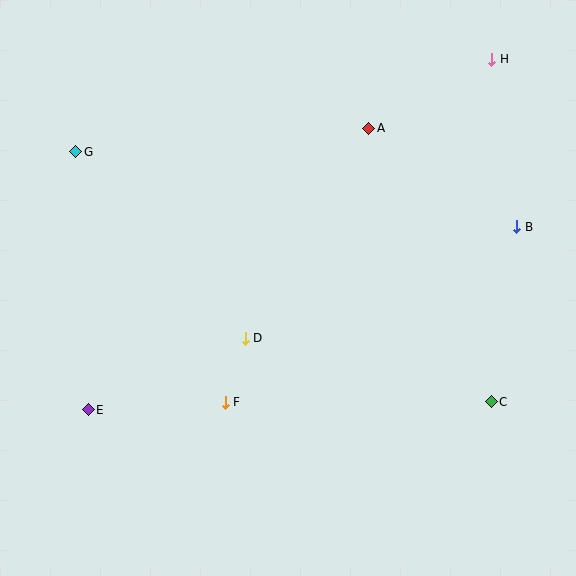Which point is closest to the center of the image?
Point D at (245, 338) is closest to the center.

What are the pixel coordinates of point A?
Point A is at (369, 128).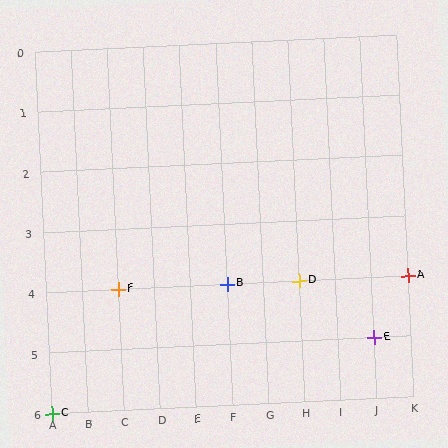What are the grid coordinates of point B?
Point B is at grid coordinates (F, 4).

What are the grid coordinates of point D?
Point D is at grid coordinates (H, 4).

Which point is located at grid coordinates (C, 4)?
Point F is at (C, 4).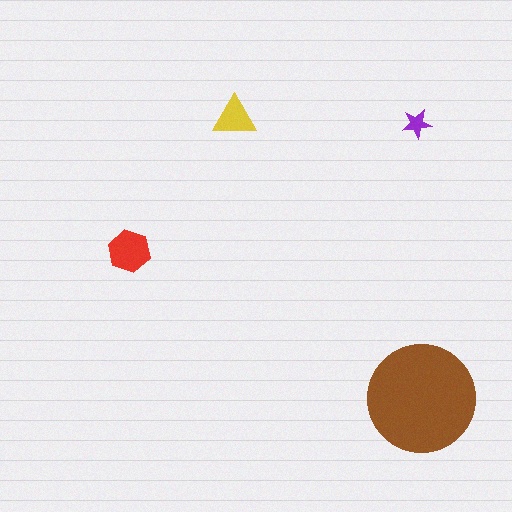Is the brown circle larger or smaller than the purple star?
Larger.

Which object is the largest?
The brown circle.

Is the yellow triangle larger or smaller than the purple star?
Larger.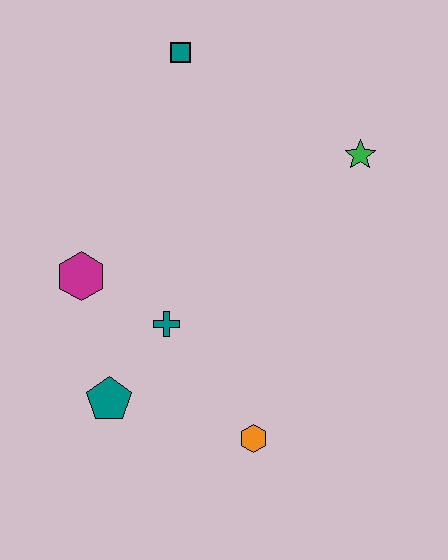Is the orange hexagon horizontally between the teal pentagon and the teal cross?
No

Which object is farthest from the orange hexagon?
The teal square is farthest from the orange hexagon.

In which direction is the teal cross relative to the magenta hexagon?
The teal cross is to the right of the magenta hexagon.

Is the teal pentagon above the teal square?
No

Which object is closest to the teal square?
The green star is closest to the teal square.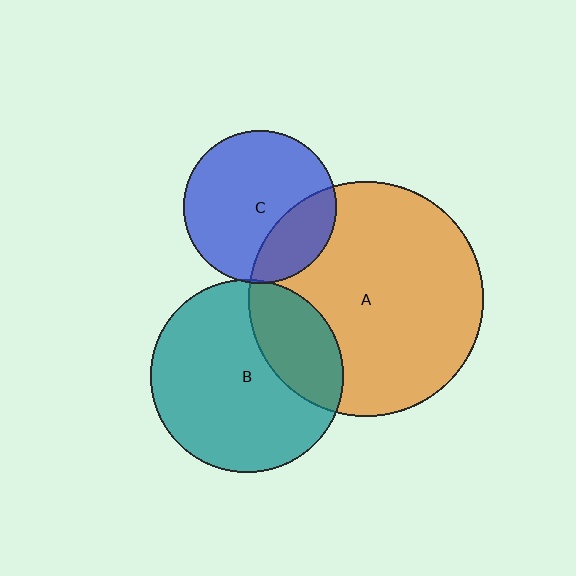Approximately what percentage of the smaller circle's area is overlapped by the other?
Approximately 5%.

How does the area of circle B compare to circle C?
Approximately 1.6 times.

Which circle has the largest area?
Circle A (orange).